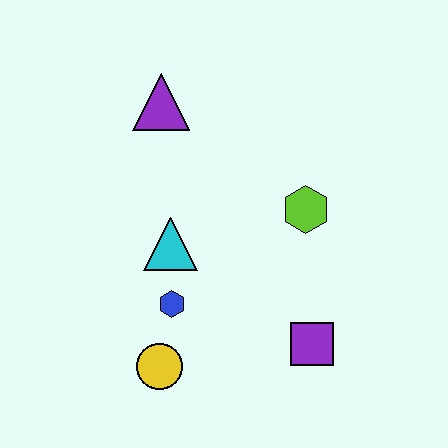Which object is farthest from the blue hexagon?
The purple triangle is farthest from the blue hexagon.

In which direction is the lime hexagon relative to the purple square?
The lime hexagon is above the purple square.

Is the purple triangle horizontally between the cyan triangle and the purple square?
No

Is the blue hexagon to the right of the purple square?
No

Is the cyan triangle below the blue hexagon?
No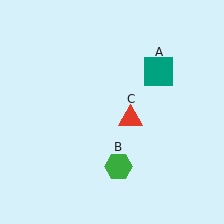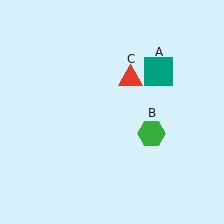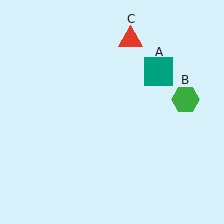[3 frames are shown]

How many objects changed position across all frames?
2 objects changed position: green hexagon (object B), red triangle (object C).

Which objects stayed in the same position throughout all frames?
Teal square (object A) remained stationary.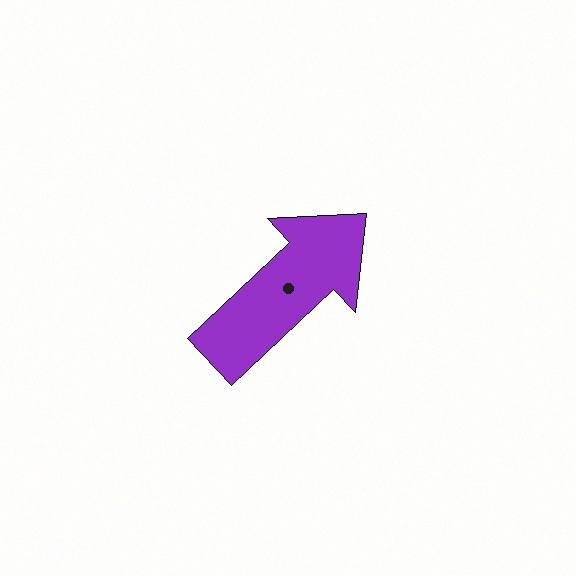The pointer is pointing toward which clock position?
Roughly 2 o'clock.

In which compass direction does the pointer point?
Northeast.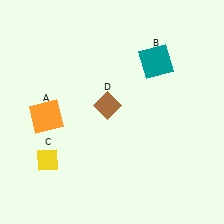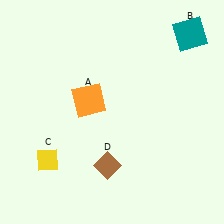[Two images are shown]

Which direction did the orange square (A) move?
The orange square (A) moved right.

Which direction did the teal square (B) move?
The teal square (B) moved right.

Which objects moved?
The objects that moved are: the orange square (A), the teal square (B), the brown diamond (D).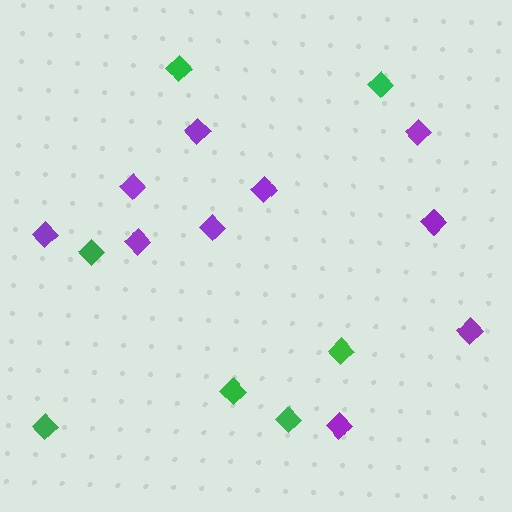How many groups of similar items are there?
There are 2 groups: one group of green diamonds (7) and one group of purple diamonds (10).